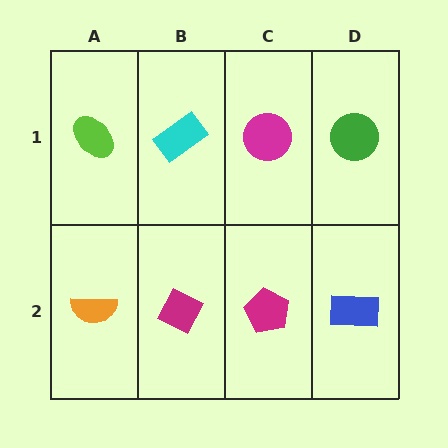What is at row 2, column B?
A magenta diamond.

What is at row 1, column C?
A magenta circle.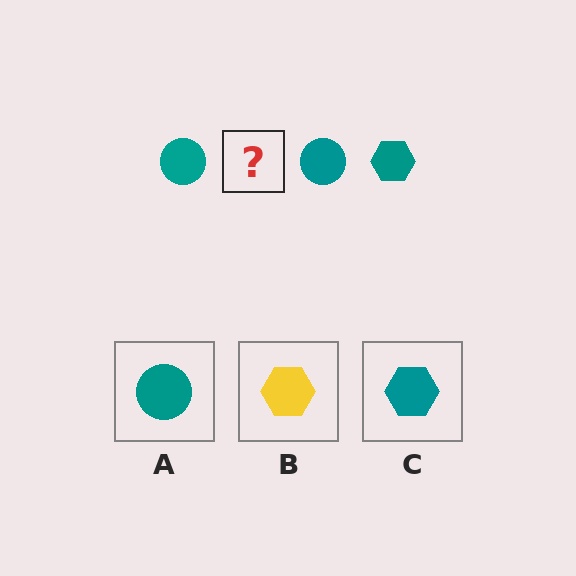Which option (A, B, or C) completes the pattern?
C.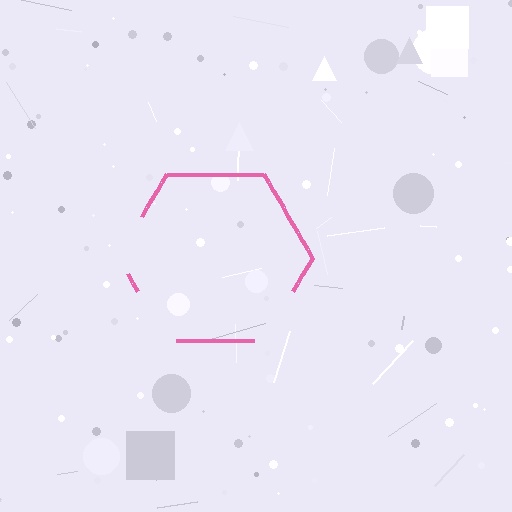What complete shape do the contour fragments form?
The contour fragments form a hexagon.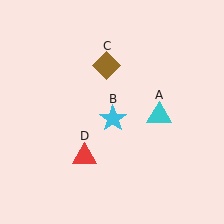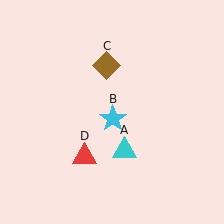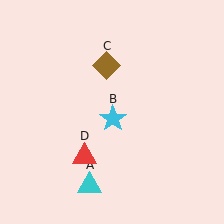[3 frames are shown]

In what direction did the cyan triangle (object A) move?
The cyan triangle (object A) moved down and to the left.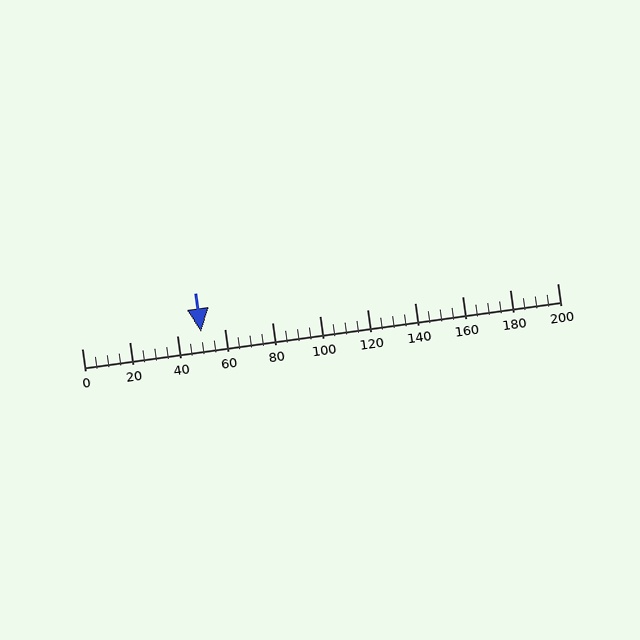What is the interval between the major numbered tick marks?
The major tick marks are spaced 20 units apart.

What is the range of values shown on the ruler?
The ruler shows values from 0 to 200.